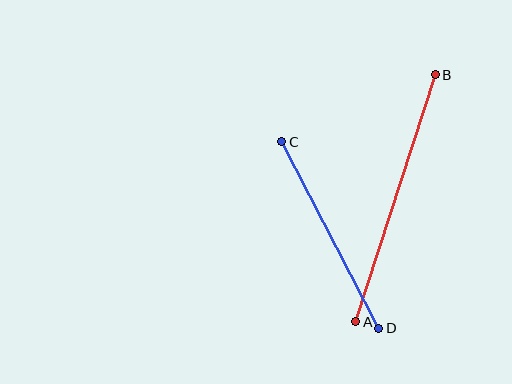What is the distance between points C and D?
The distance is approximately 210 pixels.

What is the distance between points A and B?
The distance is approximately 259 pixels.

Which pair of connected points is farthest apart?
Points A and B are farthest apart.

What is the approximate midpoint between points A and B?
The midpoint is at approximately (396, 198) pixels.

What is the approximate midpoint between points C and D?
The midpoint is at approximately (330, 235) pixels.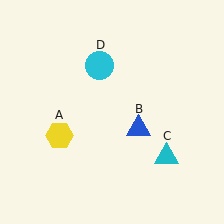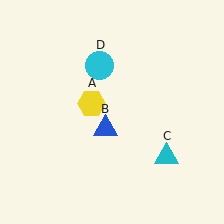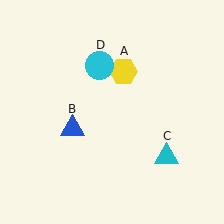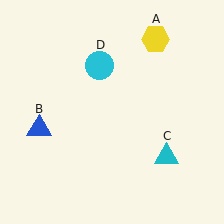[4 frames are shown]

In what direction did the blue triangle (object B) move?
The blue triangle (object B) moved left.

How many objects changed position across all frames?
2 objects changed position: yellow hexagon (object A), blue triangle (object B).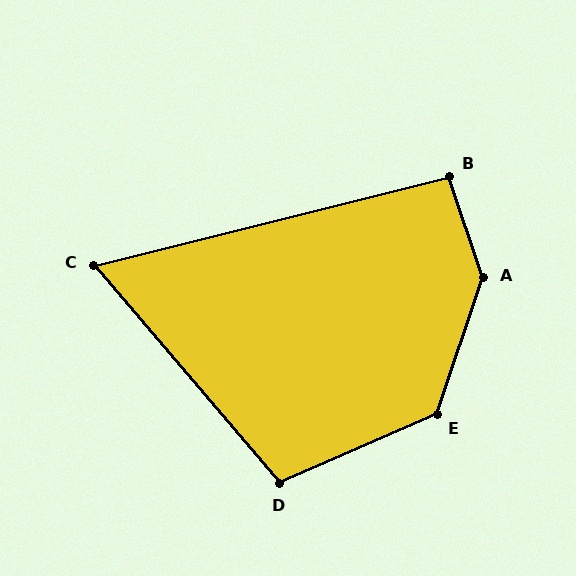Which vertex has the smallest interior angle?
C, at approximately 64 degrees.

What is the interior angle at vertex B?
Approximately 95 degrees (approximately right).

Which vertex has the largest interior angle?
A, at approximately 143 degrees.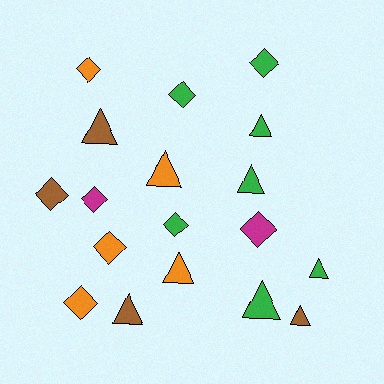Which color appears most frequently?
Green, with 7 objects.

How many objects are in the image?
There are 18 objects.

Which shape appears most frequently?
Triangle, with 9 objects.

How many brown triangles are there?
There are 3 brown triangles.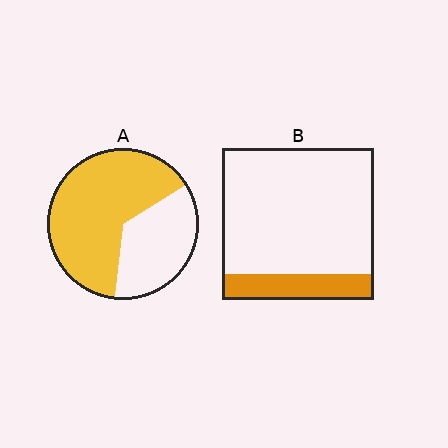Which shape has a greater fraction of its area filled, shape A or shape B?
Shape A.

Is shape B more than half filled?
No.